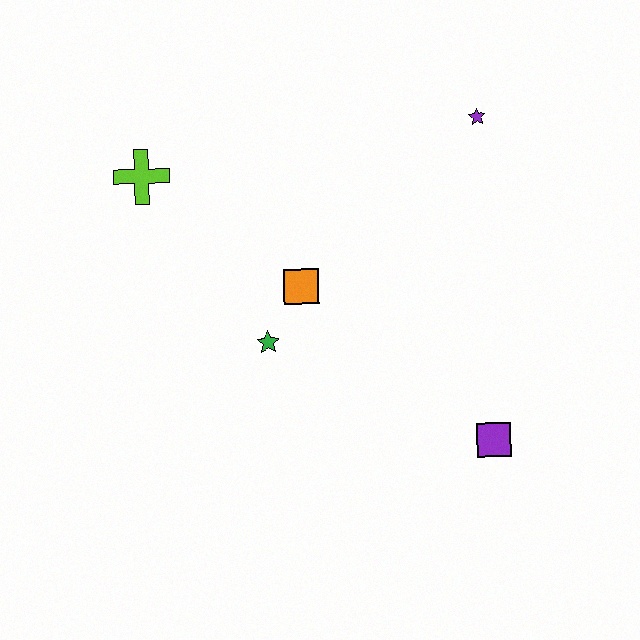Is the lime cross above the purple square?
Yes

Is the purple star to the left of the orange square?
No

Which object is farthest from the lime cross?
The purple square is farthest from the lime cross.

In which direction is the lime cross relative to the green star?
The lime cross is above the green star.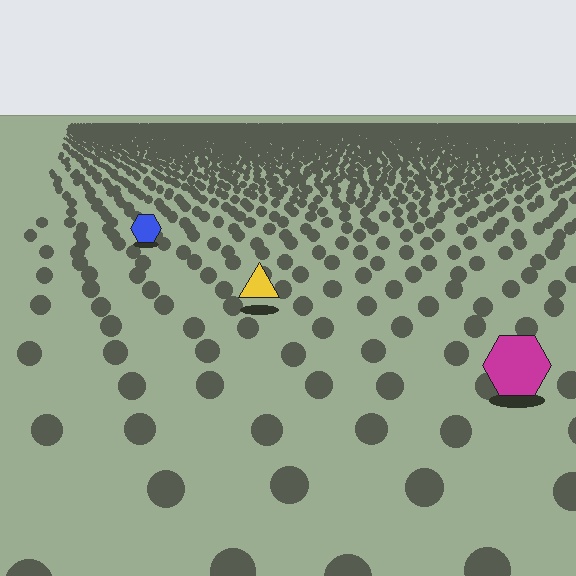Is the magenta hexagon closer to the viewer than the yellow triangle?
Yes. The magenta hexagon is closer — you can tell from the texture gradient: the ground texture is coarser near it.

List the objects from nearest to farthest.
From nearest to farthest: the magenta hexagon, the yellow triangle, the blue hexagon.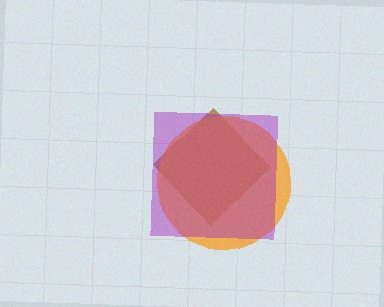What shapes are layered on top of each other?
The layered shapes are: a brown diamond, an orange circle, a purple square.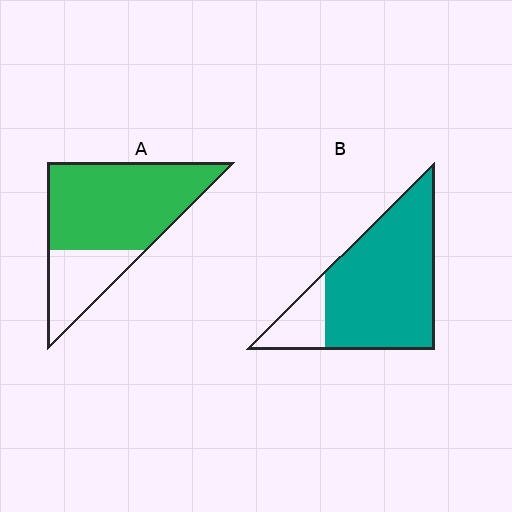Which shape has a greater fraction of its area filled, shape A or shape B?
Shape B.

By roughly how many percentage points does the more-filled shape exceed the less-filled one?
By roughly 10 percentage points (B over A).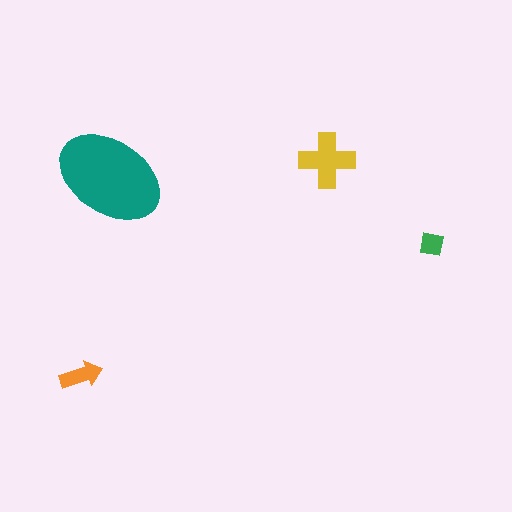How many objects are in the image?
There are 4 objects in the image.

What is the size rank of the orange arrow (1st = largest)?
3rd.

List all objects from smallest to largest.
The green square, the orange arrow, the yellow cross, the teal ellipse.